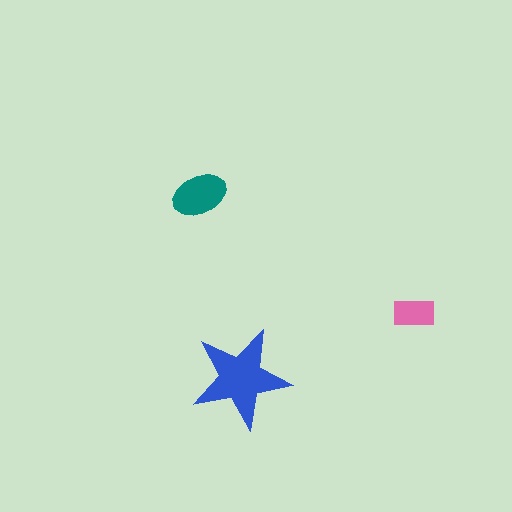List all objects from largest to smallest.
The blue star, the teal ellipse, the pink rectangle.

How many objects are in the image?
There are 3 objects in the image.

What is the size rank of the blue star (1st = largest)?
1st.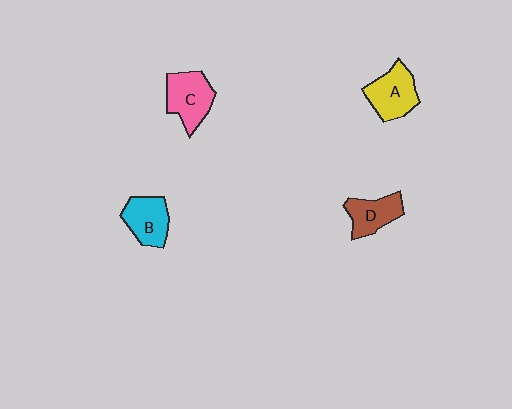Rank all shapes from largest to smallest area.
From largest to smallest: C (pink), A (yellow), B (cyan), D (brown).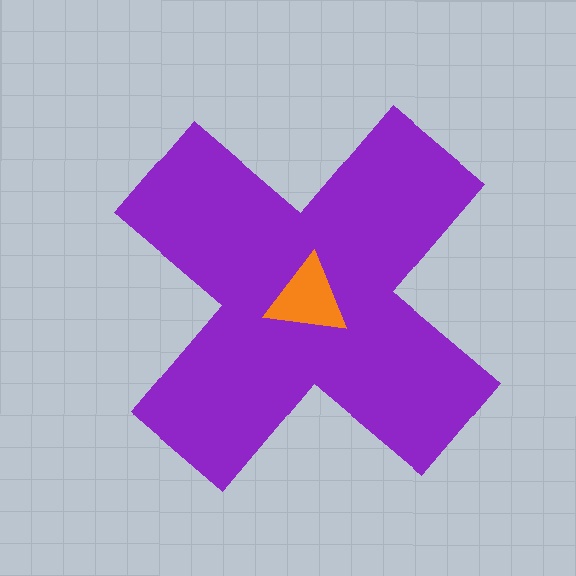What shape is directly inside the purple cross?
The orange triangle.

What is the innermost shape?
The orange triangle.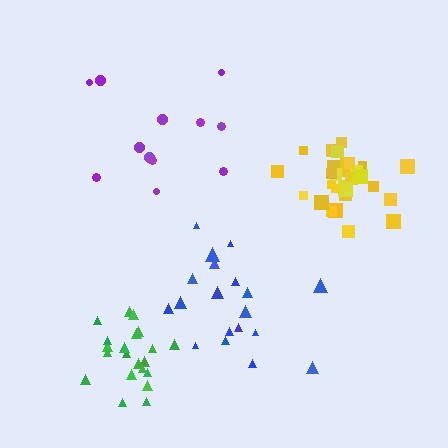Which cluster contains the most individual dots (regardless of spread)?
Yellow (32).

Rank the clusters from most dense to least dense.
yellow, green, blue, purple.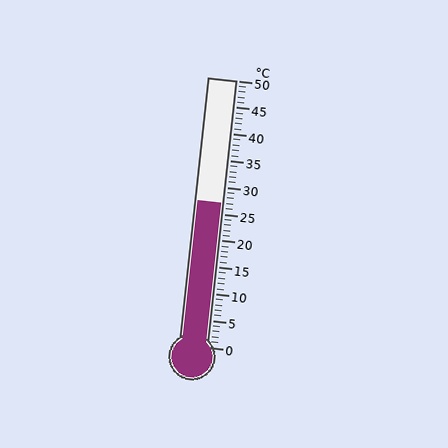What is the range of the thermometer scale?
The thermometer scale ranges from 0°C to 50°C.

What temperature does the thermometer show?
The thermometer shows approximately 27°C.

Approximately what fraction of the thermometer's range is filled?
The thermometer is filled to approximately 55% of its range.